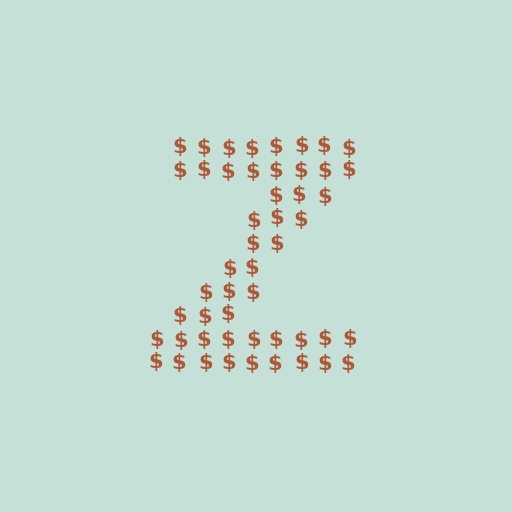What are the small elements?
The small elements are dollar signs.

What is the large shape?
The large shape is the letter Z.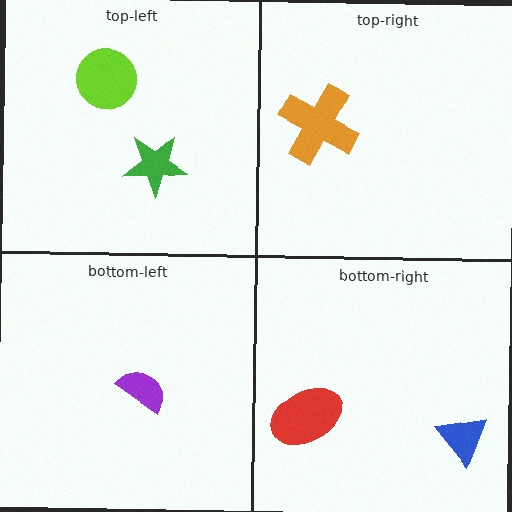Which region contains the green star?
The top-left region.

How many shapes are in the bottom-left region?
1.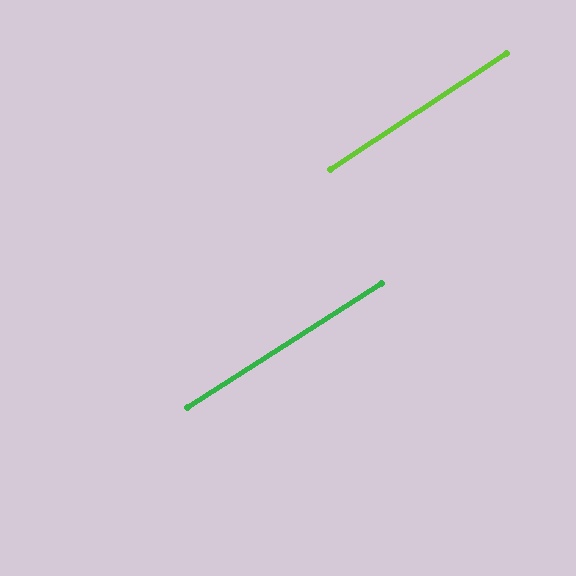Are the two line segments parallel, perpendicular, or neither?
Parallel — their directions differ by only 0.9°.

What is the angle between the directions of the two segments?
Approximately 1 degree.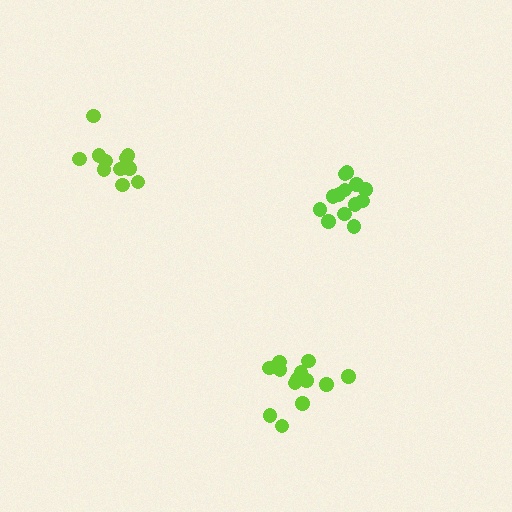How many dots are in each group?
Group 1: 13 dots, Group 2: 13 dots, Group 3: 11 dots (37 total).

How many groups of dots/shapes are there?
There are 3 groups.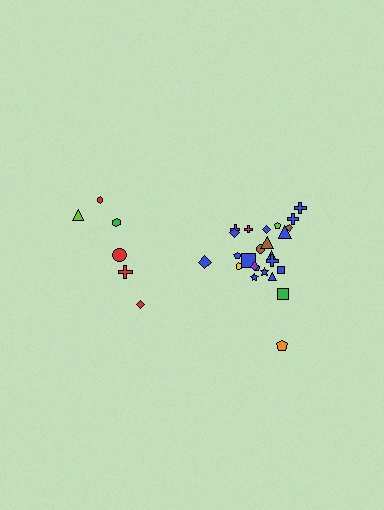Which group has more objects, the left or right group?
The right group.